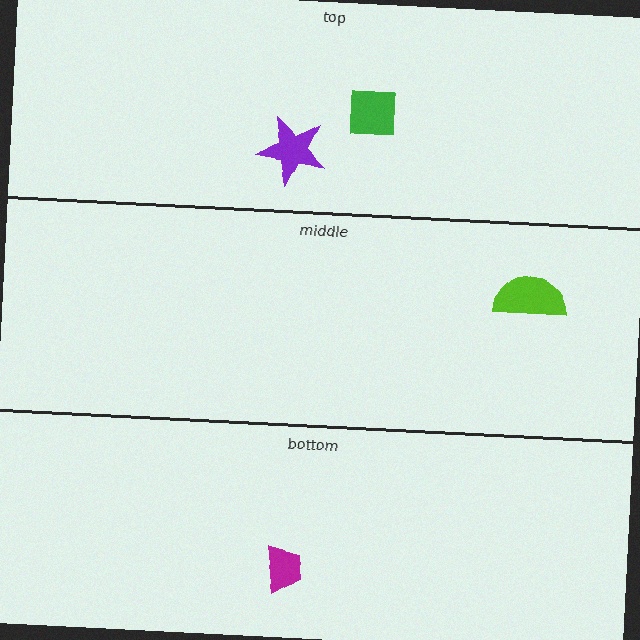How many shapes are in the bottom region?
1.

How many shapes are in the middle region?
1.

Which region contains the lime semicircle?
The middle region.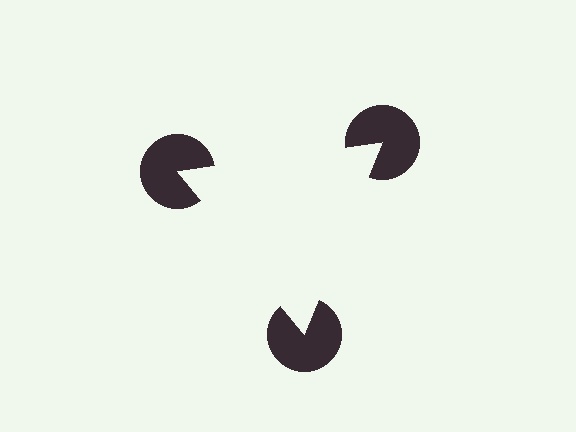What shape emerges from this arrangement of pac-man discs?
An illusory triangle — its edges are inferred from the aligned wedge cuts in the pac-man discs, not physically drawn.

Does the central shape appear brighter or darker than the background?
It typically appears slightly brighter than the background, even though no actual brightness change is drawn.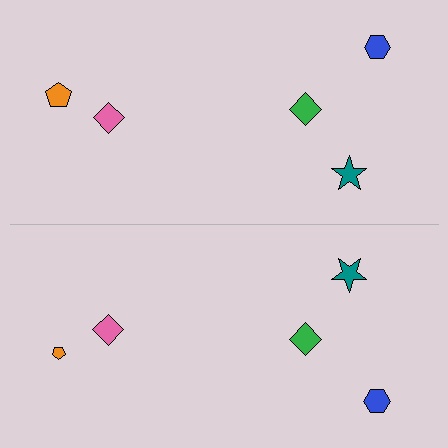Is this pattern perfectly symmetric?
No, the pattern is not perfectly symmetric. The orange pentagon on the bottom side has a different size than its mirror counterpart.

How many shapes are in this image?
There are 10 shapes in this image.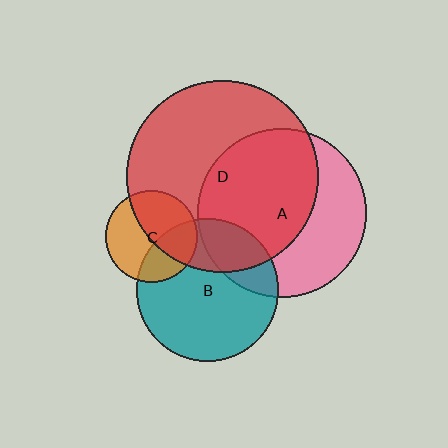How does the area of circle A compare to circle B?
Approximately 1.4 times.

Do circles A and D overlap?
Yes.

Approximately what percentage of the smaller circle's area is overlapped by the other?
Approximately 60%.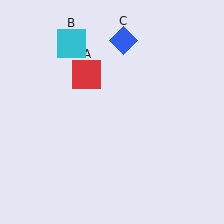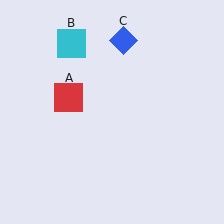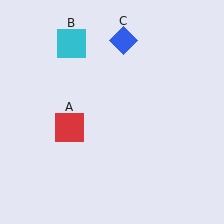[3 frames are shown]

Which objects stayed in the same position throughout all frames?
Cyan square (object B) and blue diamond (object C) remained stationary.